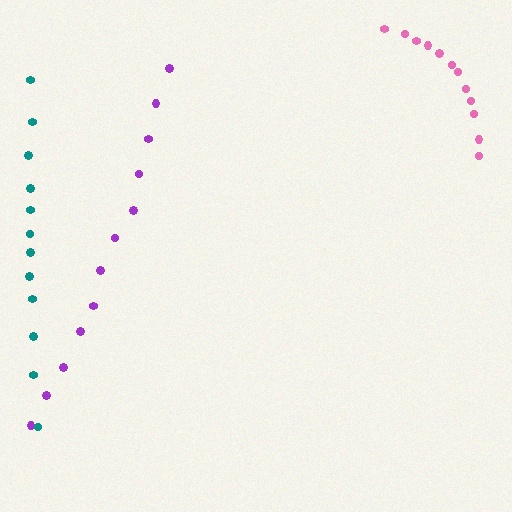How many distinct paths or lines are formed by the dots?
There are 3 distinct paths.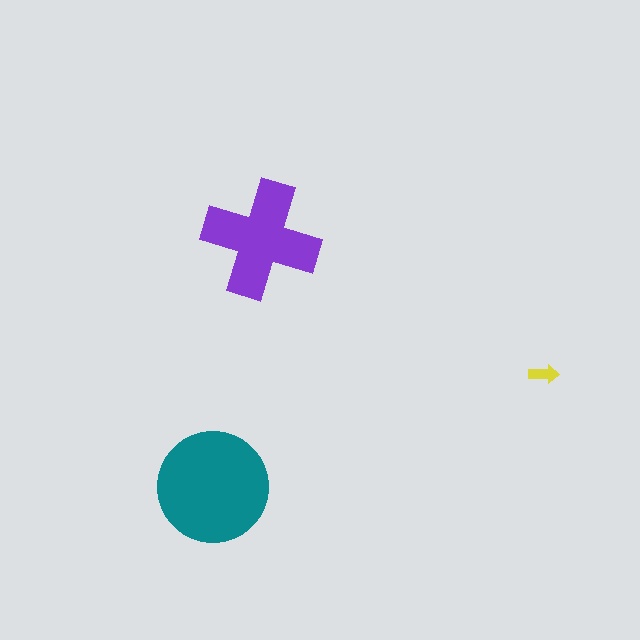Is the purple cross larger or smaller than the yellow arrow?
Larger.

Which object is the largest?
The teal circle.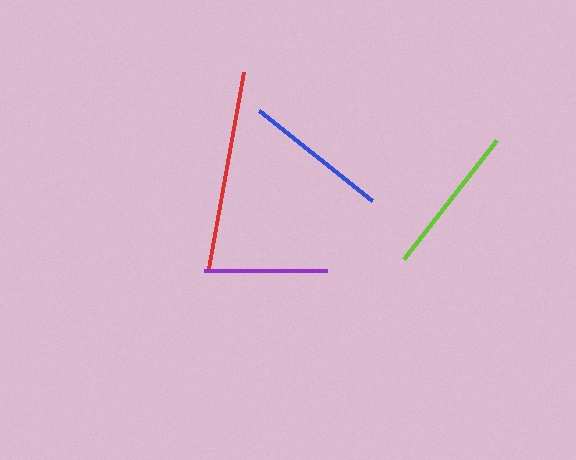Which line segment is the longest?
The red line is the longest at approximately 199 pixels.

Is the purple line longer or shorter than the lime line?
The lime line is longer than the purple line.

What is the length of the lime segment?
The lime segment is approximately 151 pixels long.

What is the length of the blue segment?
The blue segment is approximately 144 pixels long.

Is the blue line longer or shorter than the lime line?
The lime line is longer than the blue line.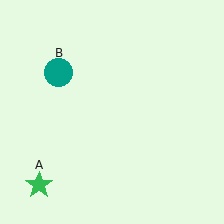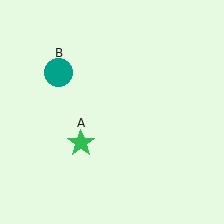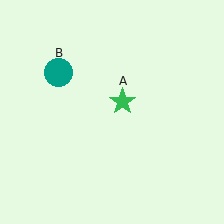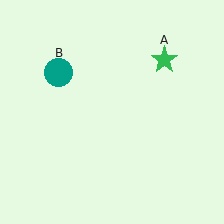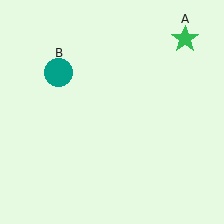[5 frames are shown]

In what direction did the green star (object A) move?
The green star (object A) moved up and to the right.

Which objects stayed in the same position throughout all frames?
Teal circle (object B) remained stationary.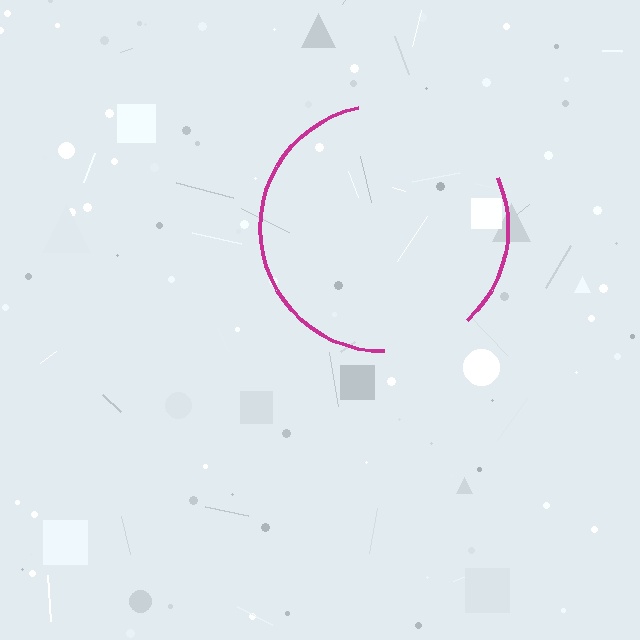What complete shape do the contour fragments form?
The contour fragments form a circle.